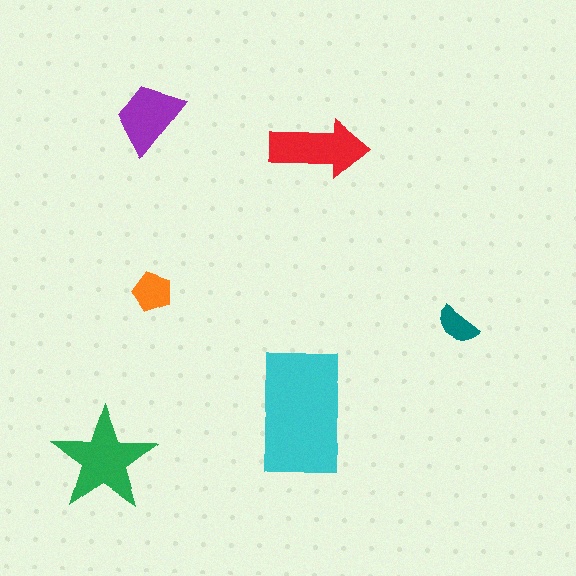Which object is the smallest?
The teal semicircle.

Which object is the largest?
The cyan rectangle.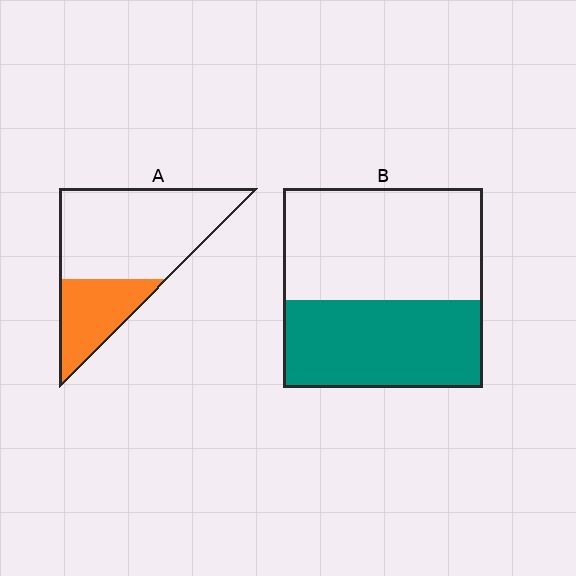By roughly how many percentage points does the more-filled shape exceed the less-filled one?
By roughly 15 percentage points (B over A).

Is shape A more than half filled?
No.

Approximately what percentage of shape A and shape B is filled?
A is approximately 30% and B is approximately 45%.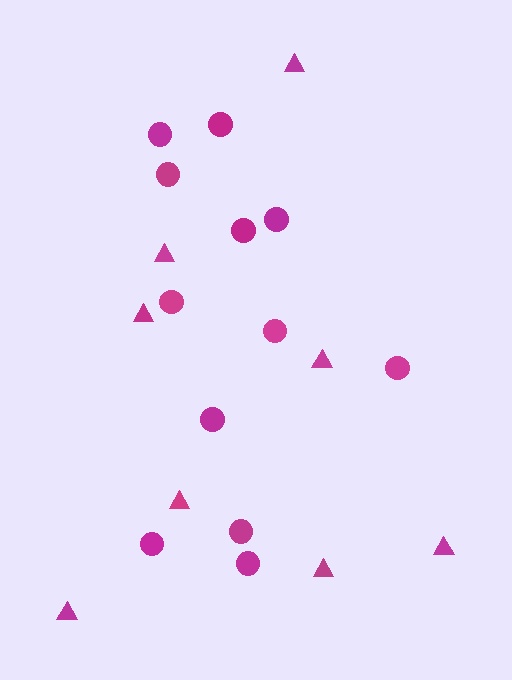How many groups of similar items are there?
There are 2 groups: one group of circles (12) and one group of triangles (8).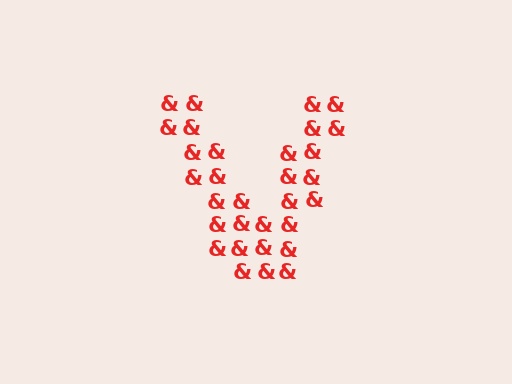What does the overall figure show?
The overall figure shows the letter V.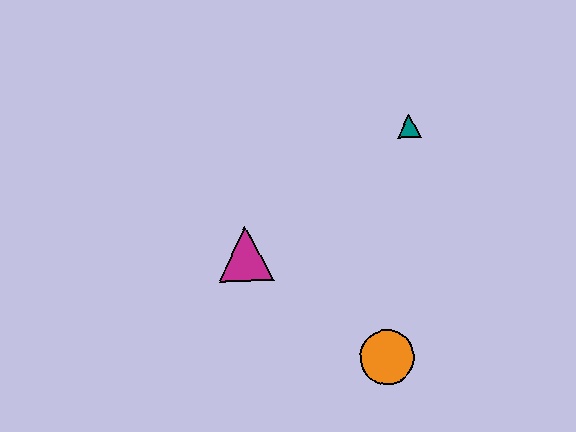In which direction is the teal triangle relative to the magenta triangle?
The teal triangle is to the right of the magenta triangle.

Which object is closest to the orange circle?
The magenta triangle is closest to the orange circle.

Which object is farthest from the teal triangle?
The orange circle is farthest from the teal triangle.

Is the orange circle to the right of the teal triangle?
No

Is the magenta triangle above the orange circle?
Yes